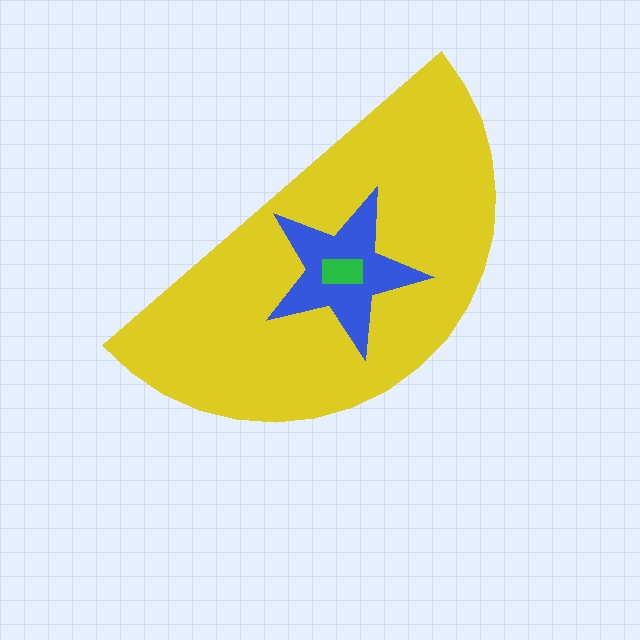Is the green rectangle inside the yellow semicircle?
Yes.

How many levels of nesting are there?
3.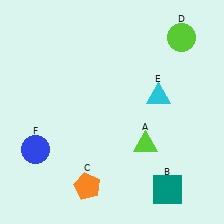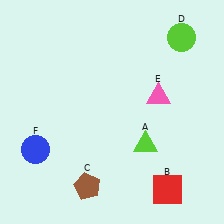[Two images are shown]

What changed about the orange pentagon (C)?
In Image 1, C is orange. In Image 2, it changed to brown.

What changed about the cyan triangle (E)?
In Image 1, E is cyan. In Image 2, it changed to pink.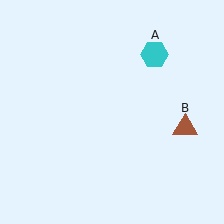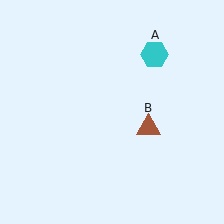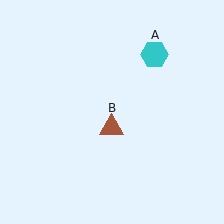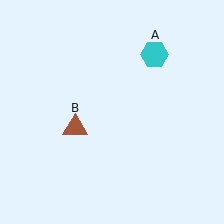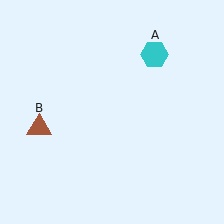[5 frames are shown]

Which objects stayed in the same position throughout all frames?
Cyan hexagon (object A) remained stationary.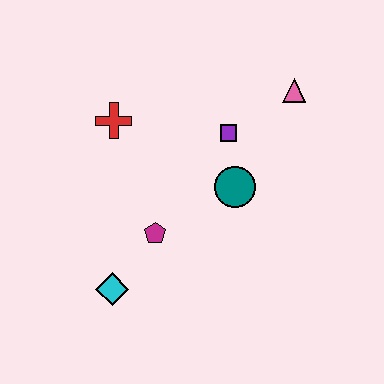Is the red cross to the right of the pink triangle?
No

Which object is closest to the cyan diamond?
The magenta pentagon is closest to the cyan diamond.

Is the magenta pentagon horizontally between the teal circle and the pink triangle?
No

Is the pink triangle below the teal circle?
No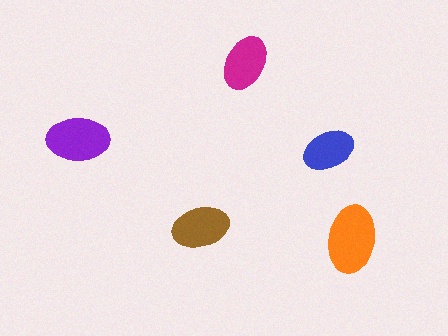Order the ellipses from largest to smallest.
the orange one, the purple one, the brown one, the magenta one, the blue one.